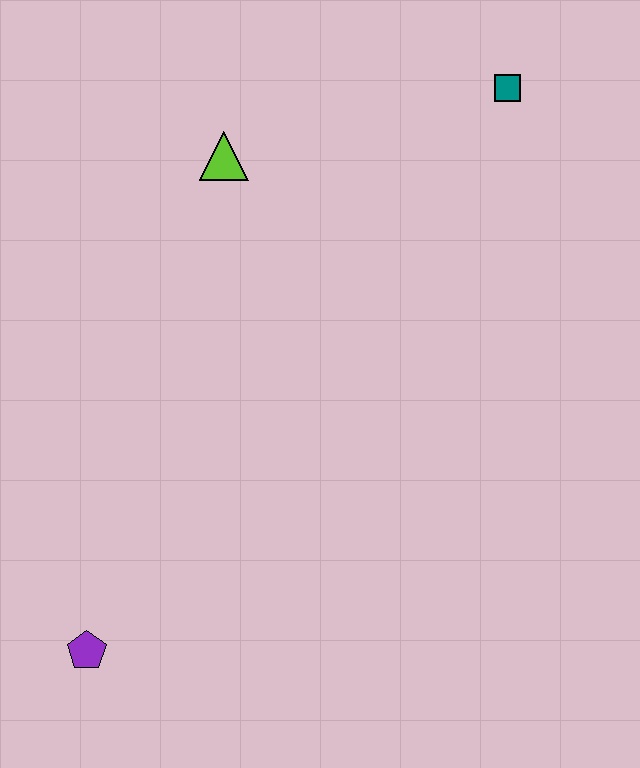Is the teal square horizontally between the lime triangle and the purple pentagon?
No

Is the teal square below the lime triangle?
No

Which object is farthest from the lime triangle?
The purple pentagon is farthest from the lime triangle.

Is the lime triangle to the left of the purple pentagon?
No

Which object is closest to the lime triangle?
The teal square is closest to the lime triangle.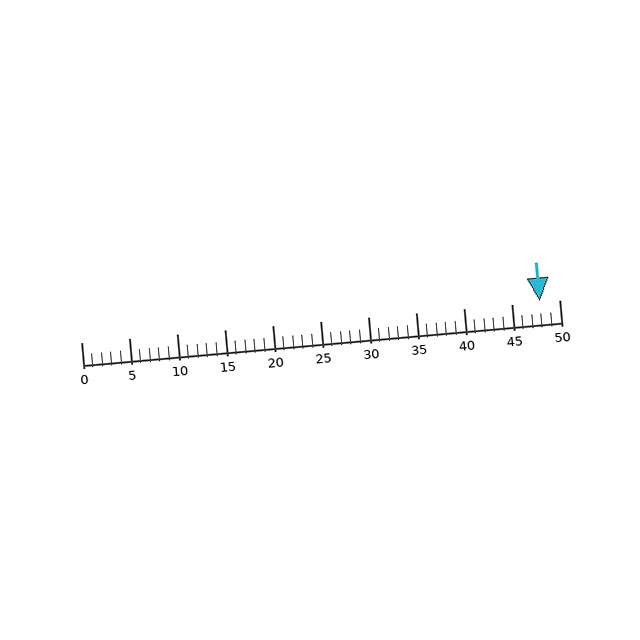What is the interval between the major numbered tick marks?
The major tick marks are spaced 5 units apart.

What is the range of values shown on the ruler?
The ruler shows values from 0 to 50.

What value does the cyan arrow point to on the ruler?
The cyan arrow points to approximately 48.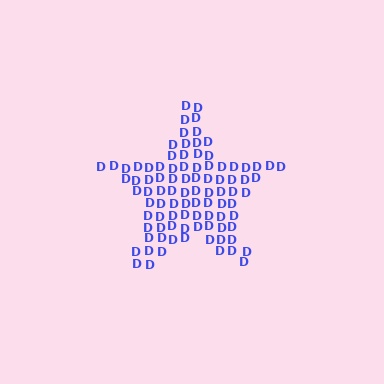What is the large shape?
The large shape is a star.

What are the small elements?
The small elements are letter D's.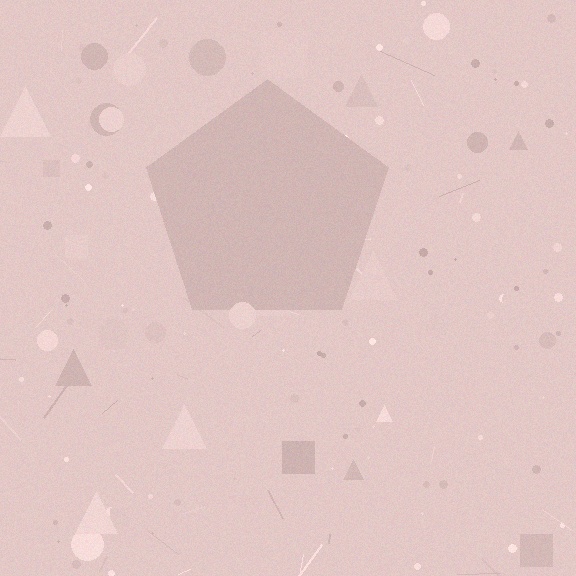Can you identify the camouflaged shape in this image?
The camouflaged shape is a pentagon.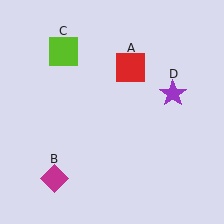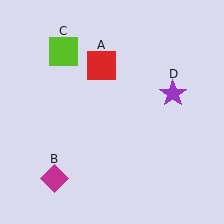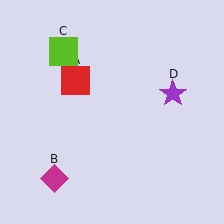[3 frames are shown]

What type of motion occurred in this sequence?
The red square (object A) rotated counterclockwise around the center of the scene.